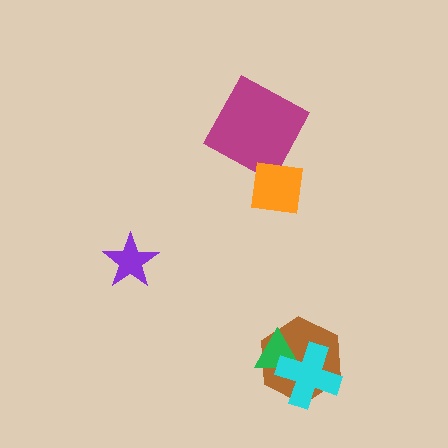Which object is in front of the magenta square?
The orange square is in front of the magenta square.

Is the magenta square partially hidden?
Yes, it is partially covered by another shape.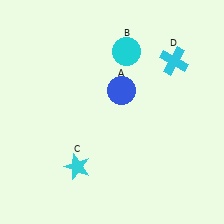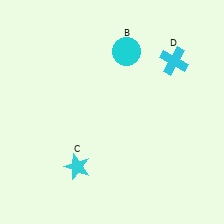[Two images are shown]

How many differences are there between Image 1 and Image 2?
There is 1 difference between the two images.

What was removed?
The blue circle (A) was removed in Image 2.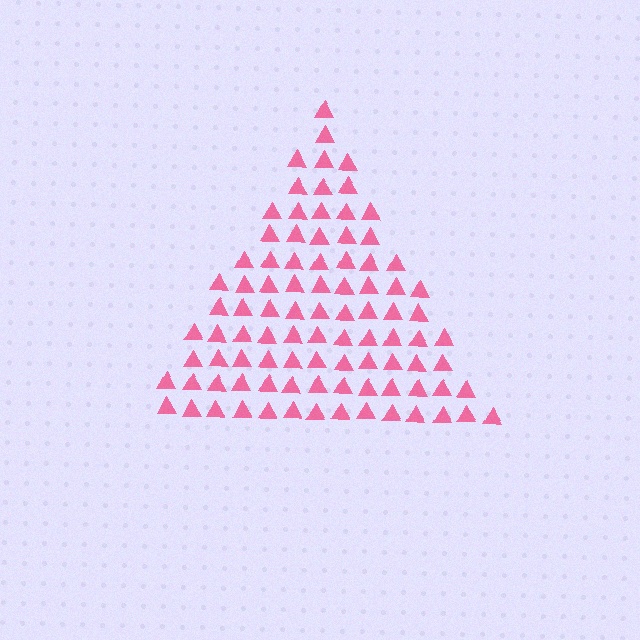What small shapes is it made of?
It is made of small triangles.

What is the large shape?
The large shape is a triangle.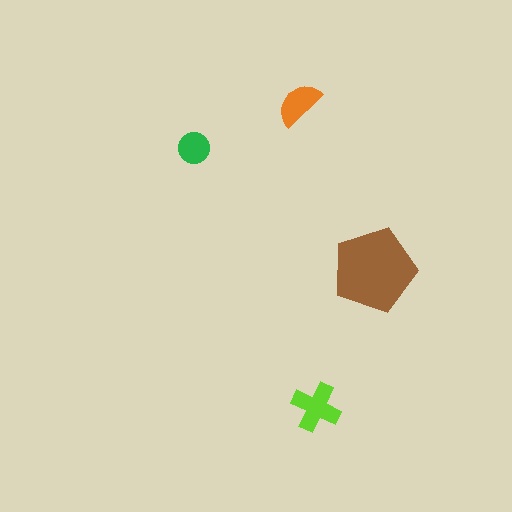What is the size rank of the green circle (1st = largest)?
4th.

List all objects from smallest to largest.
The green circle, the orange semicircle, the lime cross, the brown pentagon.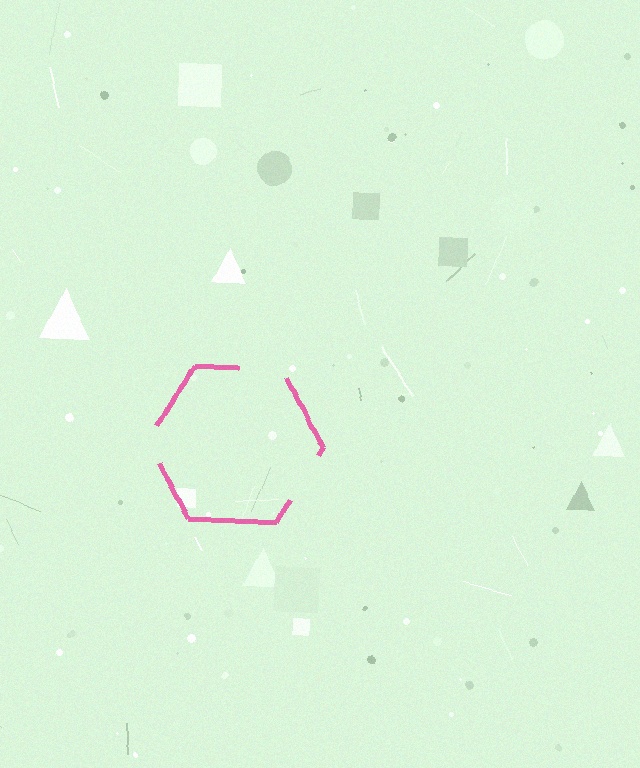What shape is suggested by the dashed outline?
The dashed outline suggests a hexagon.